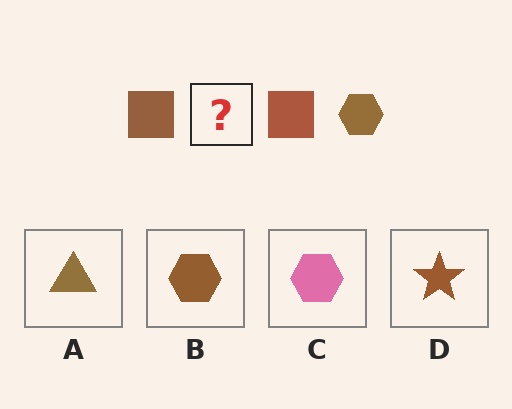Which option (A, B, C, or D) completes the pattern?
B.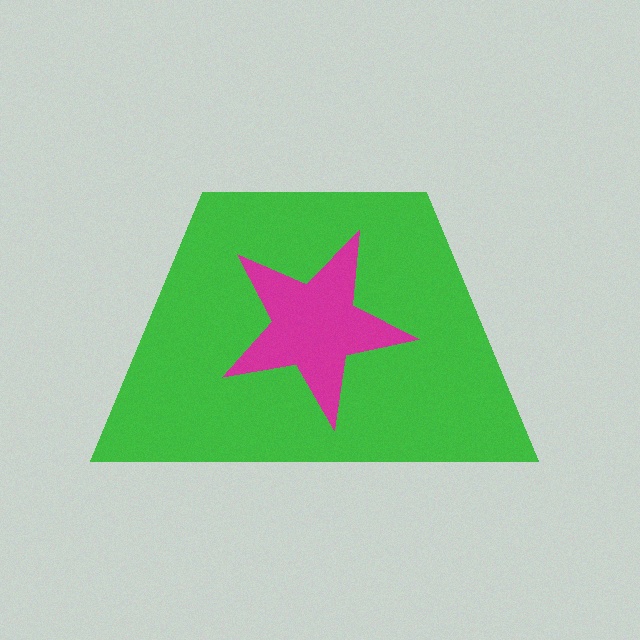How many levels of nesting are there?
2.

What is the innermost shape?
The magenta star.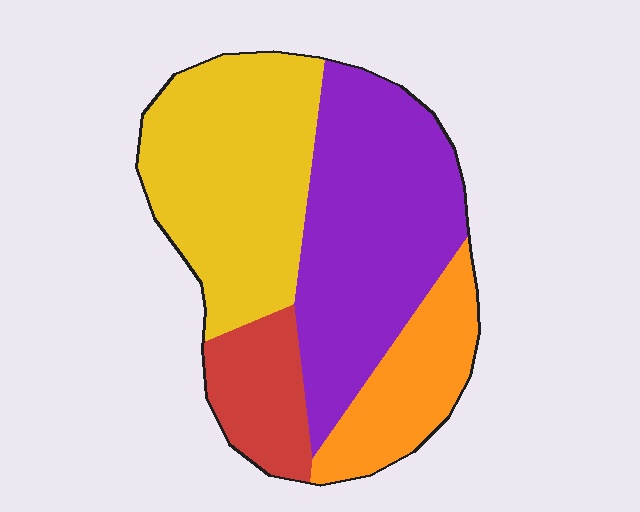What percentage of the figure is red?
Red covers around 10% of the figure.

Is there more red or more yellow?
Yellow.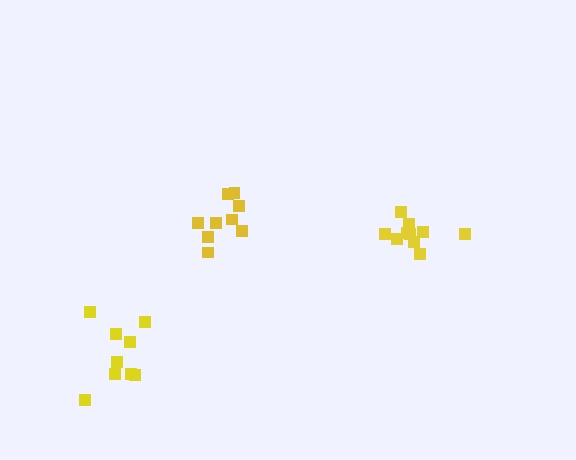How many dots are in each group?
Group 1: 10 dots, Group 2: 9 dots, Group 3: 9 dots (28 total).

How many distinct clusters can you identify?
There are 3 distinct clusters.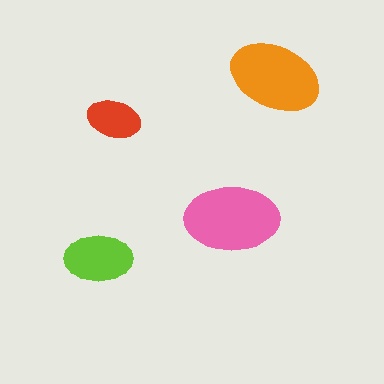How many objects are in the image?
There are 4 objects in the image.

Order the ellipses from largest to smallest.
the pink one, the orange one, the lime one, the red one.